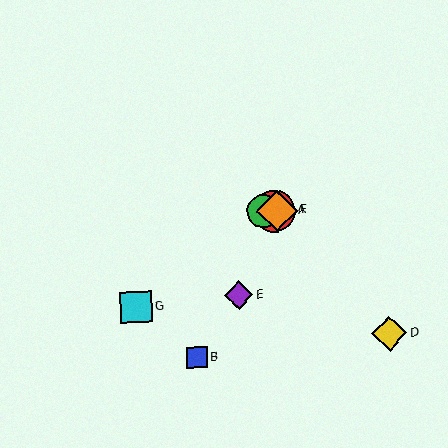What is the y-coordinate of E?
Object E is at y≈295.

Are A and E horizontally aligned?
No, A is at y≈211 and E is at y≈295.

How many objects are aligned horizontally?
3 objects (A, C, F) are aligned horizontally.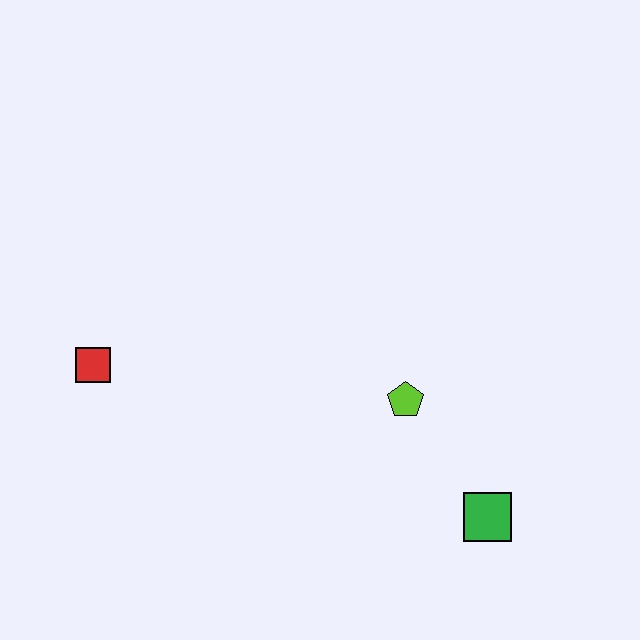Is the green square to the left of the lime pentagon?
No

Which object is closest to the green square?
The lime pentagon is closest to the green square.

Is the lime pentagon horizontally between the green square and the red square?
Yes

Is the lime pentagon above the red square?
No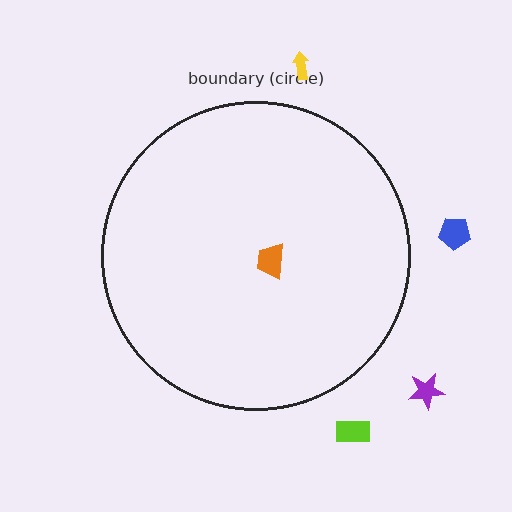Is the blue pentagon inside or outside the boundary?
Outside.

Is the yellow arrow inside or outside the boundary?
Outside.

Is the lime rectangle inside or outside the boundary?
Outside.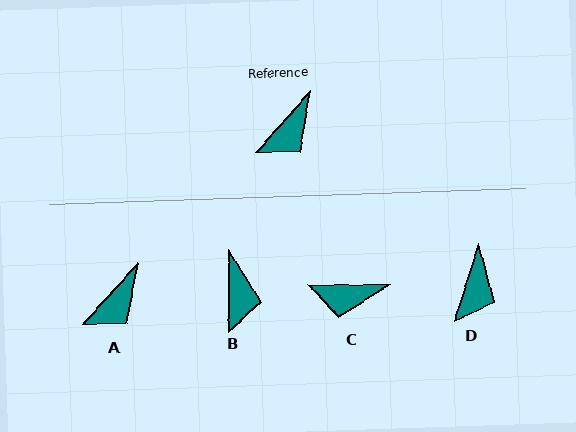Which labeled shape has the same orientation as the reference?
A.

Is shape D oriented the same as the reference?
No, it is off by about 24 degrees.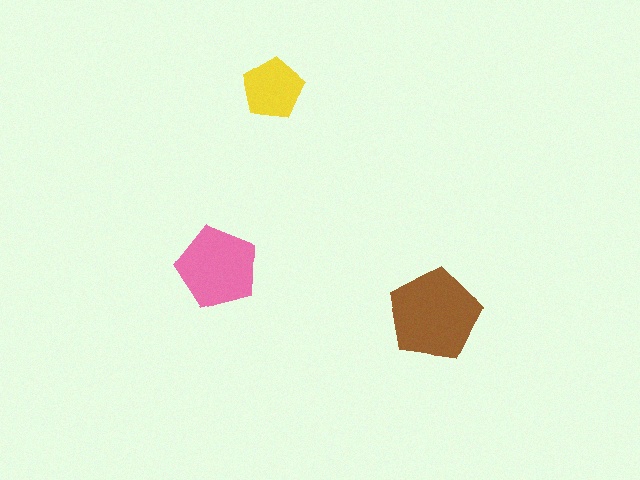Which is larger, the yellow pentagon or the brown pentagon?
The brown one.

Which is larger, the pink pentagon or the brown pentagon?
The brown one.